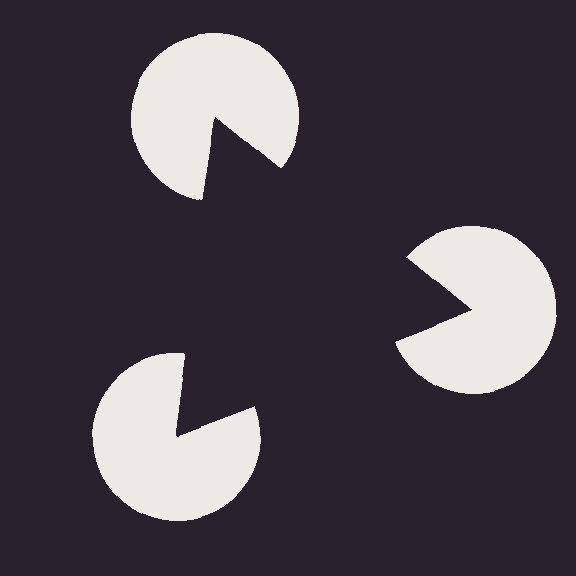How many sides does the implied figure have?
3 sides.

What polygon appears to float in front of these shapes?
An illusory triangle — its edges are inferred from the aligned wedge cuts in the pac-man discs, not physically drawn.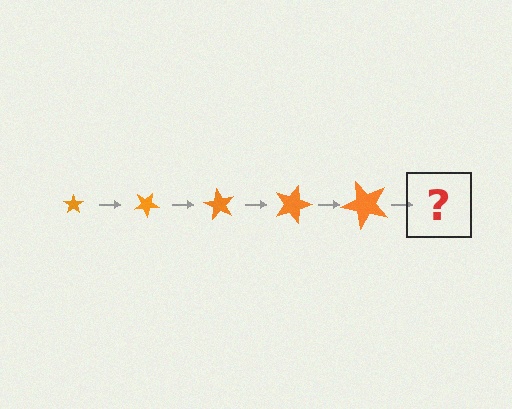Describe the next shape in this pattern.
It should be a star, larger than the previous one and rotated 150 degrees from the start.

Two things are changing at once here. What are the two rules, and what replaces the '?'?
The two rules are that the star grows larger each step and it rotates 30 degrees each step. The '?' should be a star, larger than the previous one and rotated 150 degrees from the start.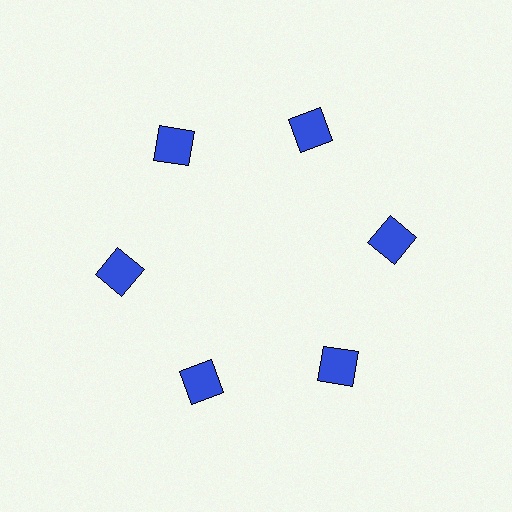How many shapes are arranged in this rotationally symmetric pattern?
There are 6 shapes, arranged in 6 groups of 1.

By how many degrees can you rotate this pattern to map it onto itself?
The pattern maps onto itself every 60 degrees of rotation.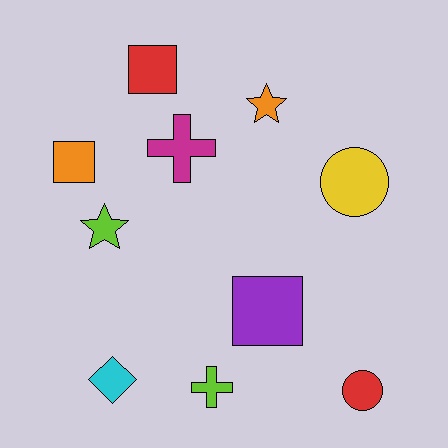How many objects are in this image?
There are 10 objects.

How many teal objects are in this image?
There are no teal objects.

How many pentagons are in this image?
There are no pentagons.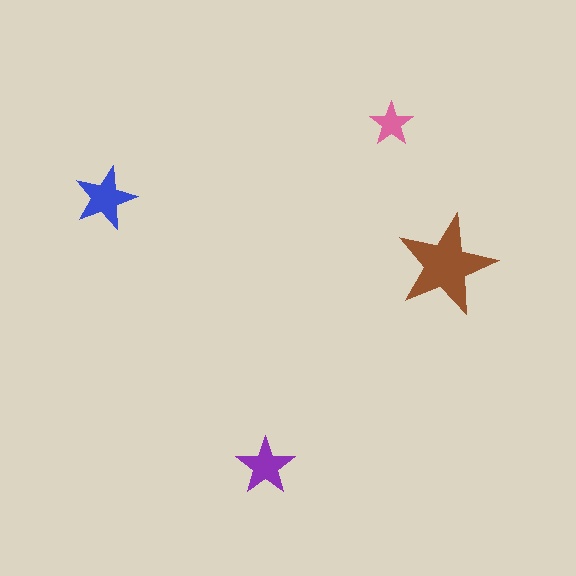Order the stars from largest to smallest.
the brown one, the blue one, the purple one, the pink one.